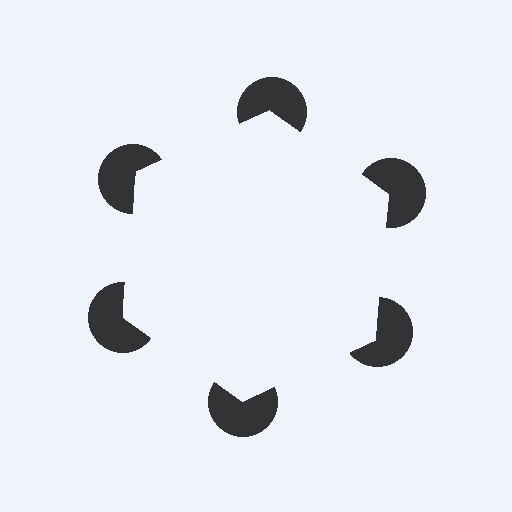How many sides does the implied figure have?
6 sides.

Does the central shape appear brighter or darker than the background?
It typically appears slightly brighter than the background, even though no actual brightness change is drawn.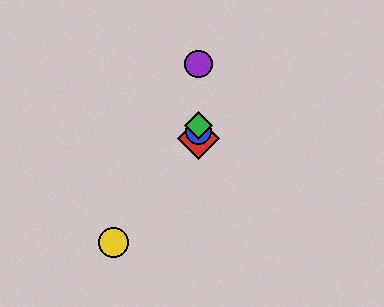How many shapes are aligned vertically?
4 shapes (the red diamond, the blue circle, the green diamond, the purple circle) are aligned vertically.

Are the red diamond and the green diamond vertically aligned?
Yes, both are at x≈199.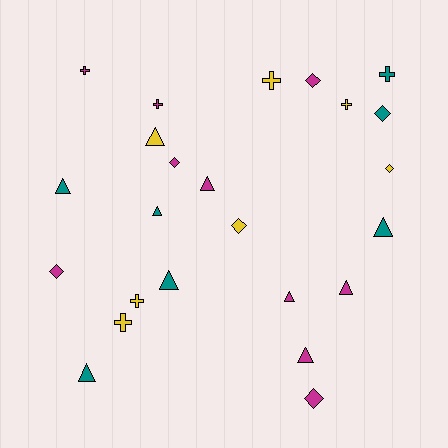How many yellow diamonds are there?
There are 2 yellow diamonds.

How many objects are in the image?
There are 24 objects.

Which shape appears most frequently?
Triangle, with 10 objects.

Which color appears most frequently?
Magenta, with 10 objects.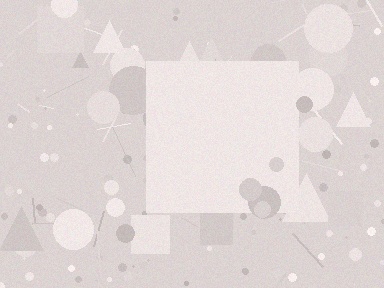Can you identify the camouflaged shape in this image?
The camouflaged shape is a square.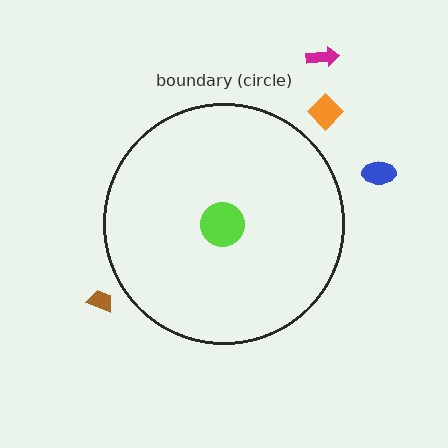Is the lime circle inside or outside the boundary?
Inside.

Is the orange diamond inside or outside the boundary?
Outside.